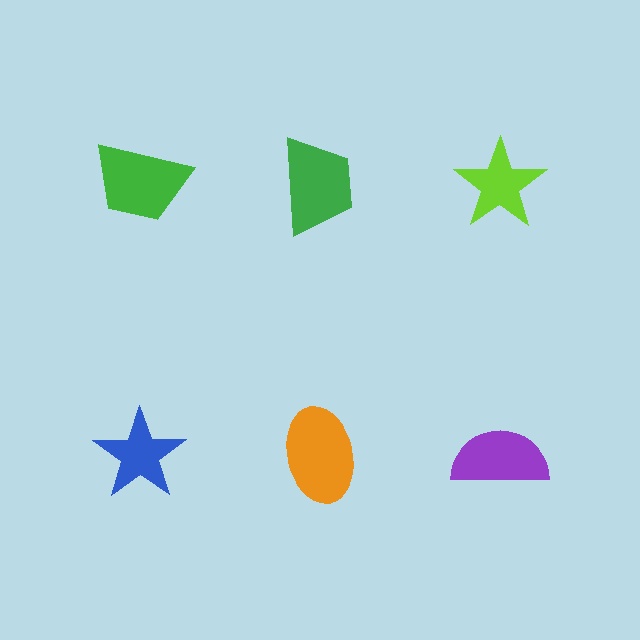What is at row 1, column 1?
A green trapezoid.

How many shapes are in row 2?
3 shapes.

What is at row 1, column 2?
A green trapezoid.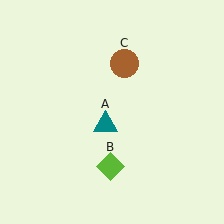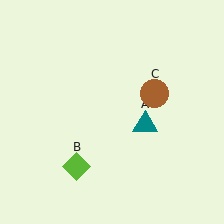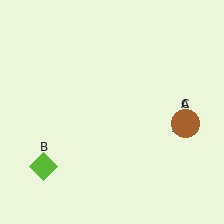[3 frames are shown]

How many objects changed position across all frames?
3 objects changed position: teal triangle (object A), lime diamond (object B), brown circle (object C).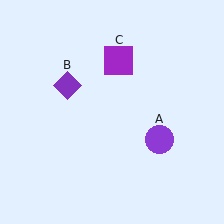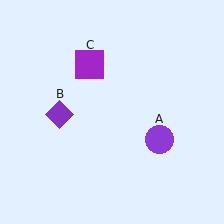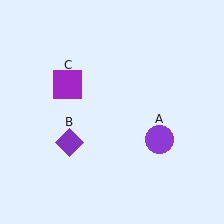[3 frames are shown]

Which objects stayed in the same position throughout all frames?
Purple circle (object A) remained stationary.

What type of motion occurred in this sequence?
The purple diamond (object B), purple square (object C) rotated counterclockwise around the center of the scene.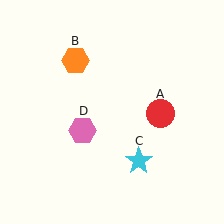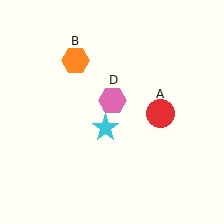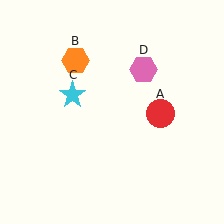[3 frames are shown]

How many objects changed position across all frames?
2 objects changed position: cyan star (object C), pink hexagon (object D).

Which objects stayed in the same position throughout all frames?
Red circle (object A) and orange hexagon (object B) remained stationary.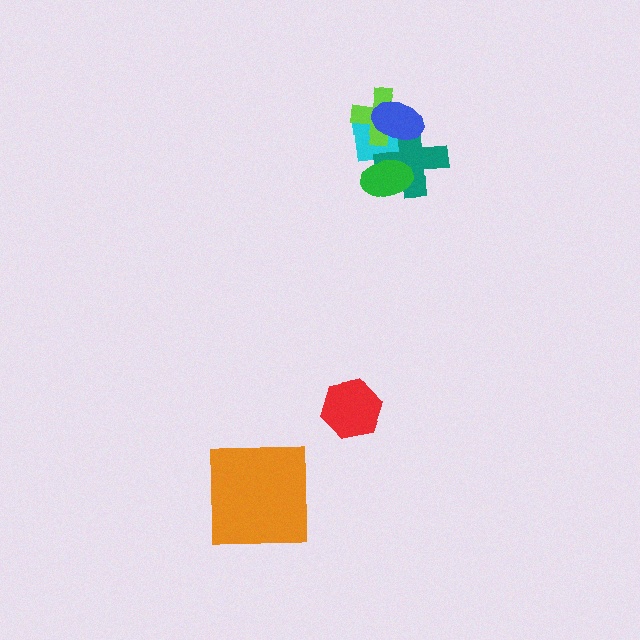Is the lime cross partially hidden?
Yes, it is partially covered by another shape.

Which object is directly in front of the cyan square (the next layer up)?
The teal cross is directly in front of the cyan square.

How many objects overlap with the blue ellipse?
3 objects overlap with the blue ellipse.